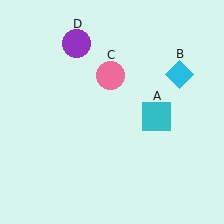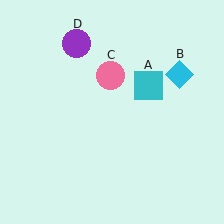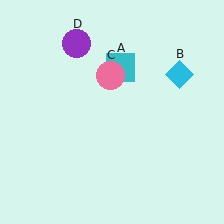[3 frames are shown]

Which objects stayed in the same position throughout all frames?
Cyan diamond (object B) and pink circle (object C) and purple circle (object D) remained stationary.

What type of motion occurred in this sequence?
The cyan square (object A) rotated counterclockwise around the center of the scene.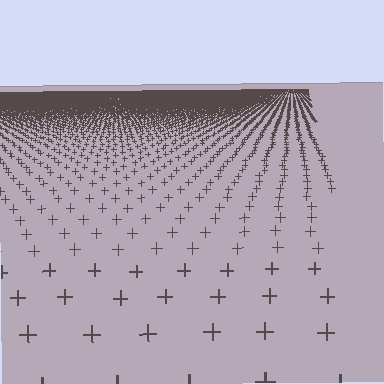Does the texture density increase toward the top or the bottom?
Density increases toward the top.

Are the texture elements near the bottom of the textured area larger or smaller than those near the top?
Larger. Near the bottom, elements are closer to the viewer and appear at a bigger on-screen size.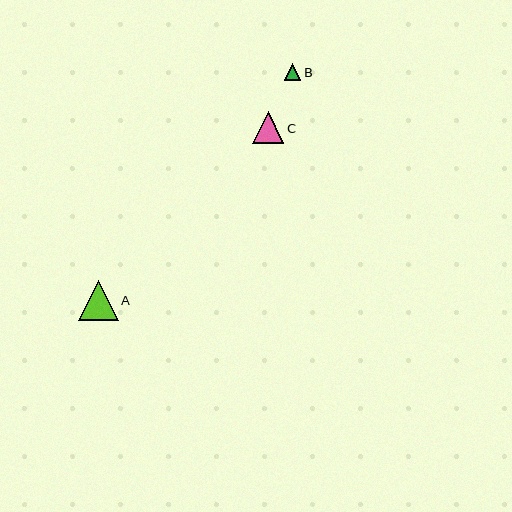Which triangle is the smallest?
Triangle B is the smallest with a size of approximately 17 pixels.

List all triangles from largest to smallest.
From largest to smallest: A, C, B.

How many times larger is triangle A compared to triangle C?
Triangle A is approximately 1.3 times the size of triangle C.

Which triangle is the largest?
Triangle A is the largest with a size of approximately 40 pixels.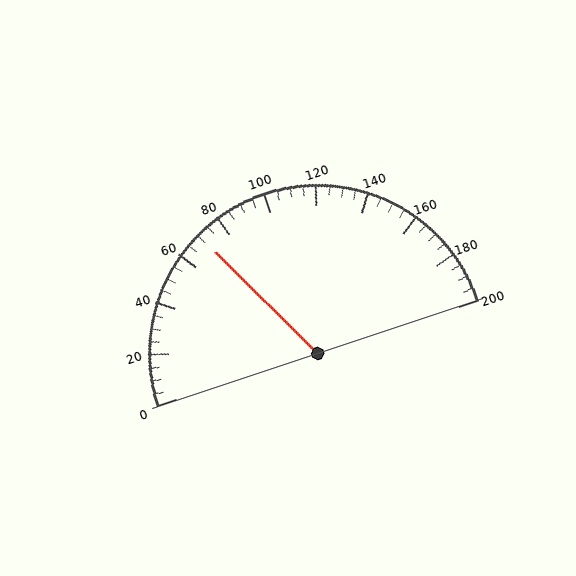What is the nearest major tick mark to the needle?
The nearest major tick mark is 80.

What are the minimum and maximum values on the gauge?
The gauge ranges from 0 to 200.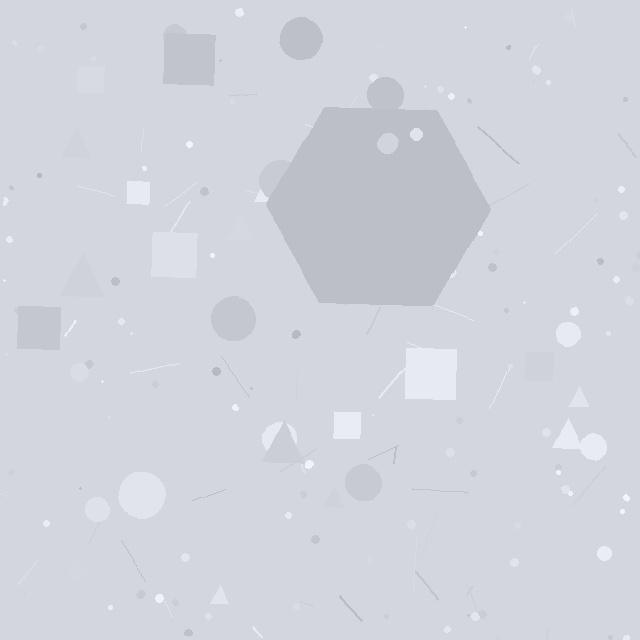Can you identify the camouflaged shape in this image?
The camouflaged shape is a hexagon.